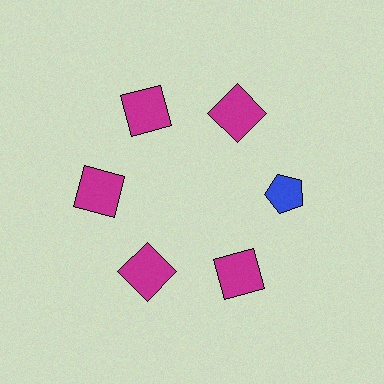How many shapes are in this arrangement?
There are 6 shapes arranged in a ring pattern.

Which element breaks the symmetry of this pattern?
The blue pentagon at roughly the 3 o'clock position breaks the symmetry. All other shapes are magenta squares.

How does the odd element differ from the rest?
It differs in both color (blue instead of magenta) and shape (pentagon instead of square).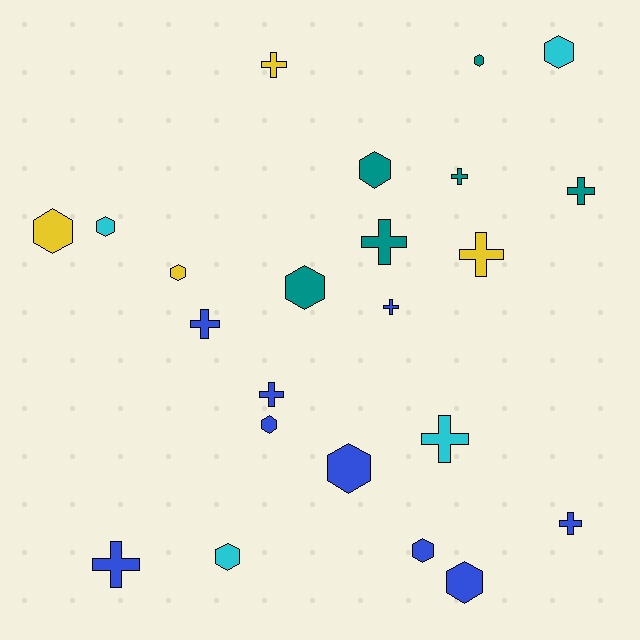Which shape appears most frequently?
Hexagon, with 12 objects.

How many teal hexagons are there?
There are 3 teal hexagons.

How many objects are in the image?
There are 23 objects.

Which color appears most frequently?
Blue, with 9 objects.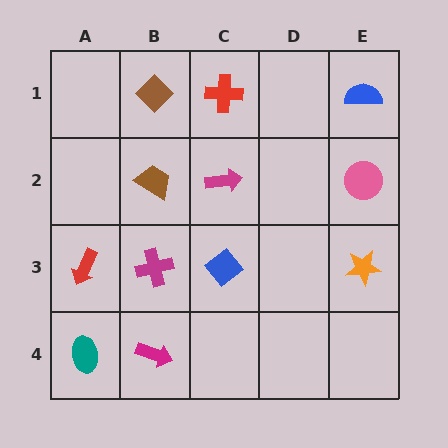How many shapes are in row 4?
2 shapes.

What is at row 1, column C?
A red cross.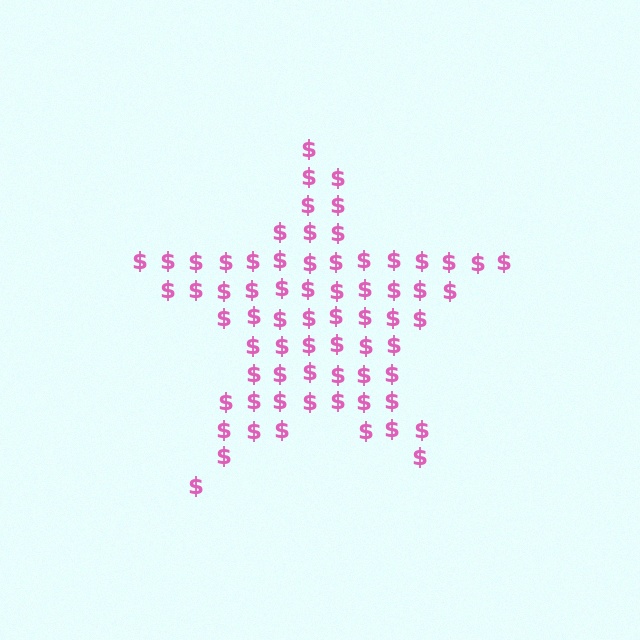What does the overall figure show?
The overall figure shows a star.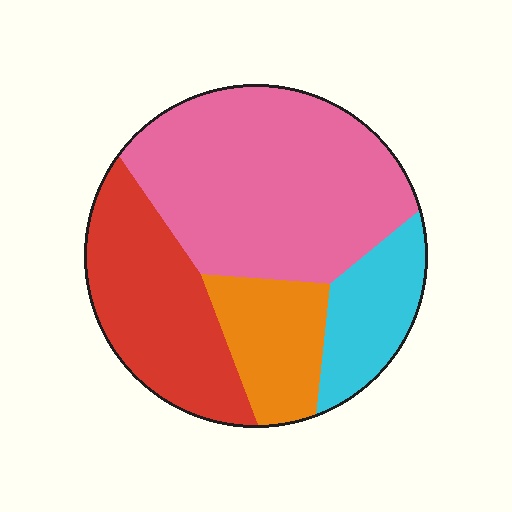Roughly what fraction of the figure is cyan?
Cyan takes up about one eighth (1/8) of the figure.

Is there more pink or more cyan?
Pink.